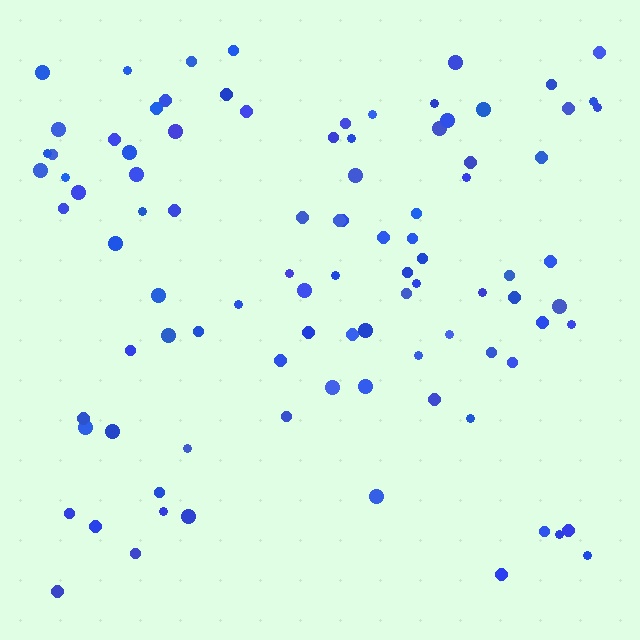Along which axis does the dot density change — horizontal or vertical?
Vertical.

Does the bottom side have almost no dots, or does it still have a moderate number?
Still a moderate number, just noticeably fewer than the top.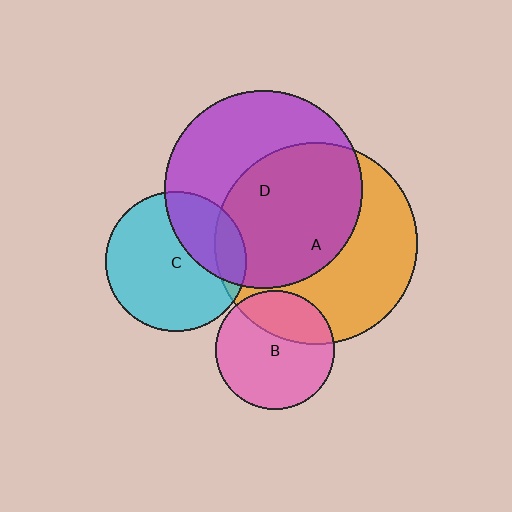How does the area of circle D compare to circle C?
Approximately 2.0 times.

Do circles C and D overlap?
Yes.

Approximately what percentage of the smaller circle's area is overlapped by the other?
Approximately 30%.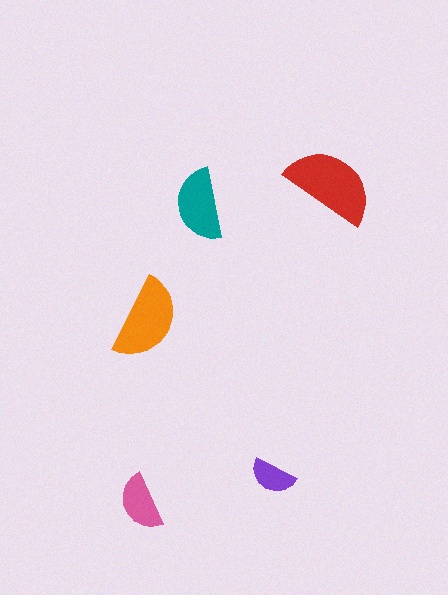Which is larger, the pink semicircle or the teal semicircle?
The teal one.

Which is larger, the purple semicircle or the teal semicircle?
The teal one.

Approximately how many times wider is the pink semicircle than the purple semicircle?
About 1.5 times wider.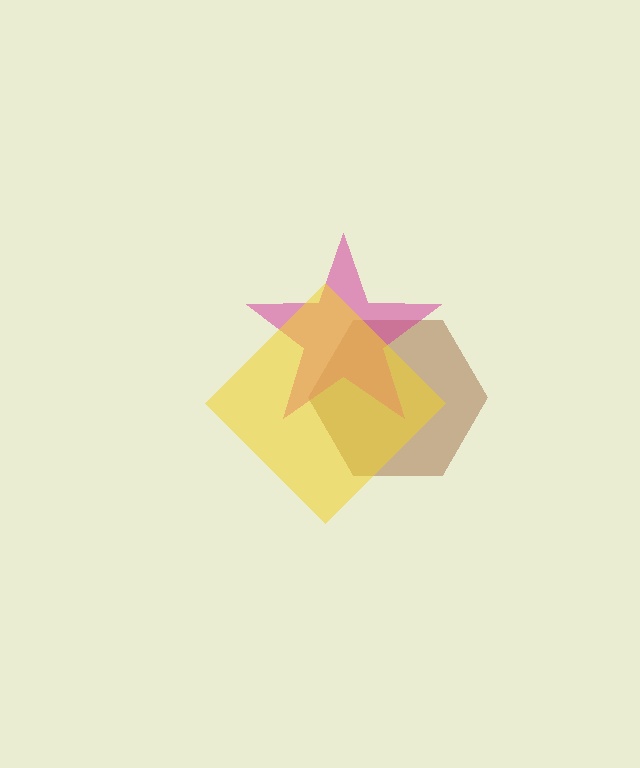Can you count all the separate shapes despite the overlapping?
Yes, there are 3 separate shapes.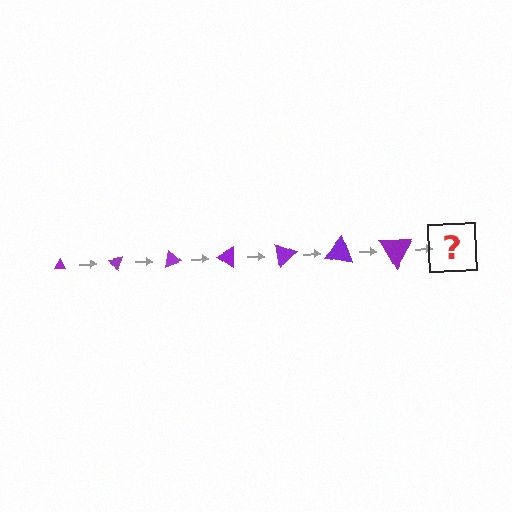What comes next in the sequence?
The next element should be a triangle, larger than the previous one and rotated 350 degrees from the start.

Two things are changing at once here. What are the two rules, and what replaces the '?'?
The two rules are that the triangle grows larger each step and it rotates 50 degrees each step. The '?' should be a triangle, larger than the previous one and rotated 350 degrees from the start.